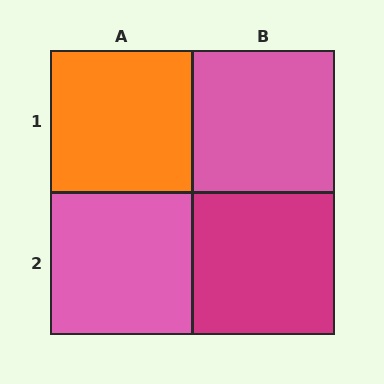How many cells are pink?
2 cells are pink.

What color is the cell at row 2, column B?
Magenta.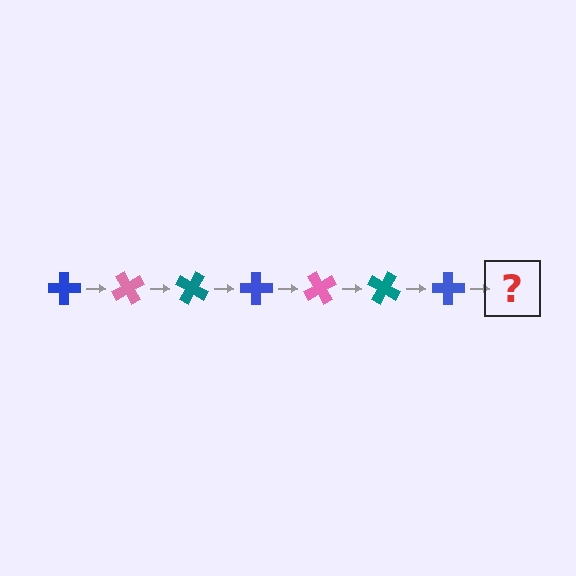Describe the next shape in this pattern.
It should be a pink cross, rotated 420 degrees from the start.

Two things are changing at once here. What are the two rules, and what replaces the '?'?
The two rules are that it rotates 60 degrees each step and the color cycles through blue, pink, and teal. The '?' should be a pink cross, rotated 420 degrees from the start.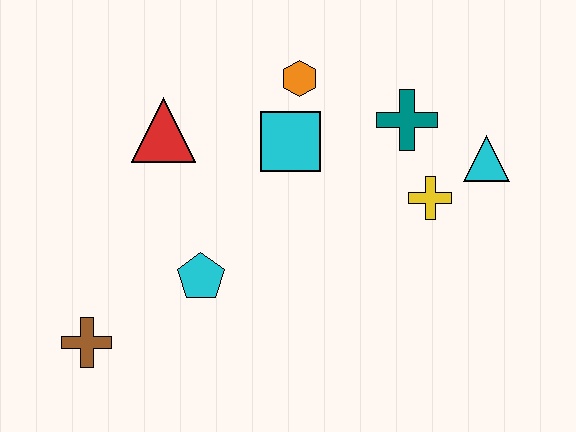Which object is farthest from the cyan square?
The brown cross is farthest from the cyan square.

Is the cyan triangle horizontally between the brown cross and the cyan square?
No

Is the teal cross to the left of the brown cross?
No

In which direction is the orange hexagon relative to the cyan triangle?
The orange hexagon is to the left of the cyan triangle.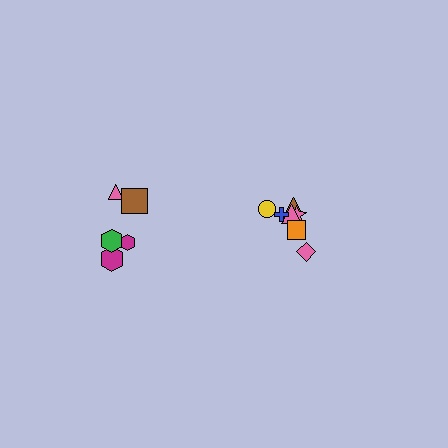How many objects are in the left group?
There are 5 objects.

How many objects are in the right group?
There are 7 objects.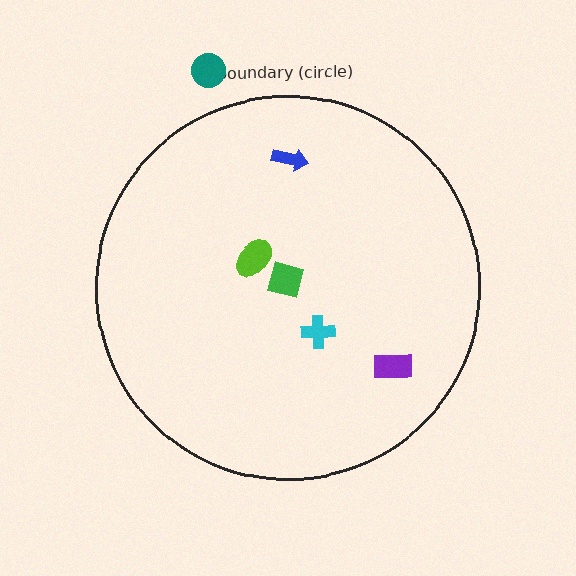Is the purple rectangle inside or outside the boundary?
Inside.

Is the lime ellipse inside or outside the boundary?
Inside.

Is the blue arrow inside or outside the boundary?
Inside.